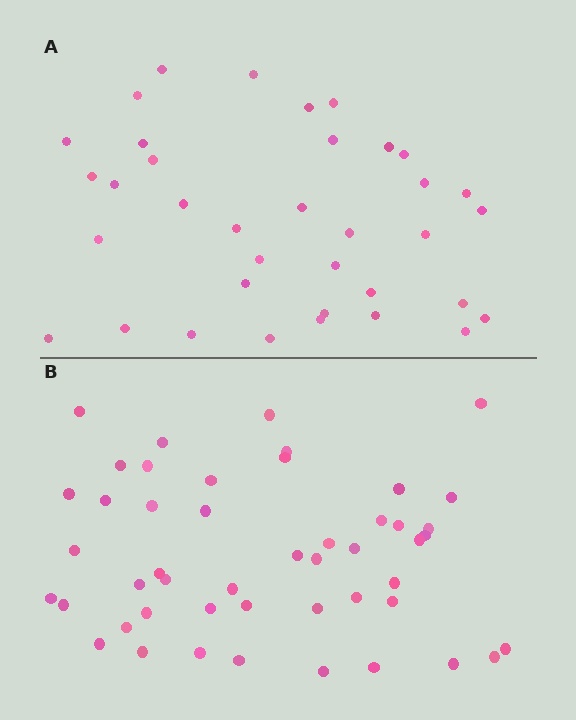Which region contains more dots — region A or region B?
Region B (the bottom region) has more dots.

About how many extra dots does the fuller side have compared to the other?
Region B has roughly 12 or so more dots than region A.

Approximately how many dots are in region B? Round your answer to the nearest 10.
About 50 dots. (The exact count is 48, which rounds to 50.)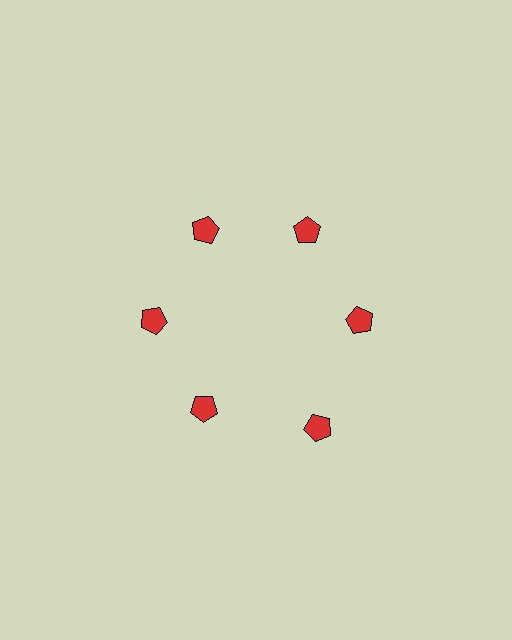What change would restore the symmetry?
The symmetry would be restored by moving it inward, back onto the ring so that all 6 pentagons sit at equal angles and equal distance from the center.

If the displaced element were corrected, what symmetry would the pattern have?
It would have 6-fold rotational symmetry — the pattern would map onto itself every 60 degrees.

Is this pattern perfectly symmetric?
No. The 6 red pentagons are arranged in a ring, but one element near the 5 o'clock position is pushed outward from the center, breaking the 6-fold rotational symmetry.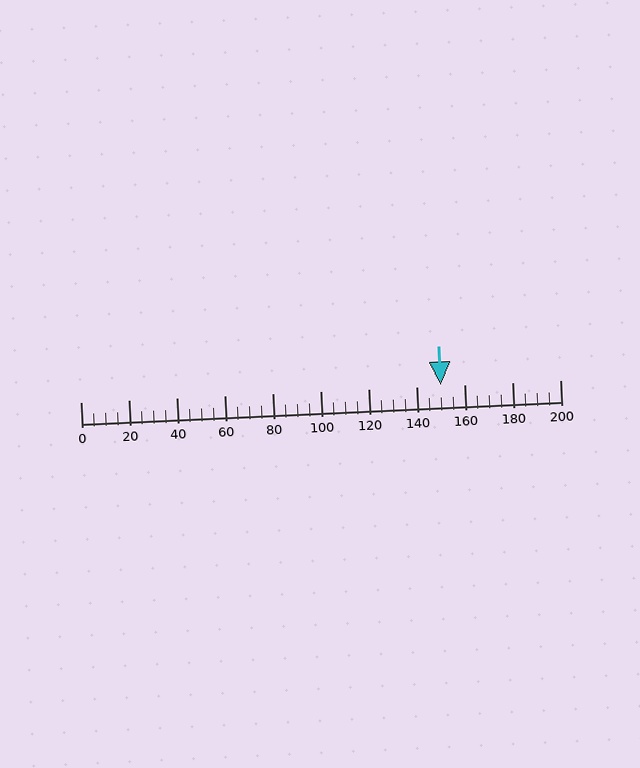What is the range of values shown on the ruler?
The ruler shows values from 0 to 200.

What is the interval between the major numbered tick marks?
The major tick marks are spaced 20 units apart.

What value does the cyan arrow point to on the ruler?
The cyan arrow points to approximately 150.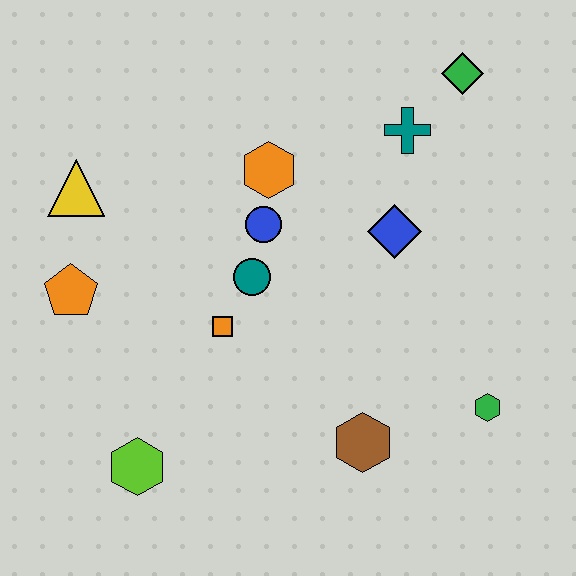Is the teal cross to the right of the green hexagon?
No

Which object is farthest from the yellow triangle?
The green hexagon is farthest from the yellow triangle.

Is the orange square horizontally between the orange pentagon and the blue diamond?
Yes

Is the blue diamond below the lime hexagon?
No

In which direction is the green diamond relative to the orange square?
The green diamond is above the orange square.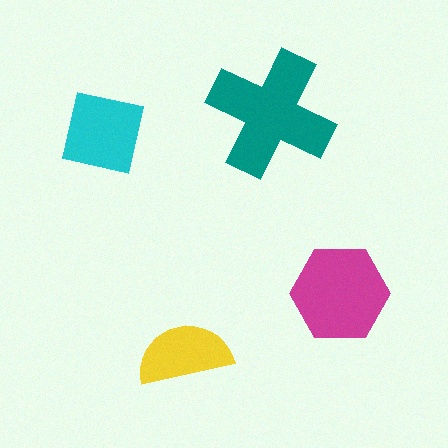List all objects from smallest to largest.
The yellow semicircle, the cyan square, the magenta hexagon, the teal cross.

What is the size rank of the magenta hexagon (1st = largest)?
2nd.